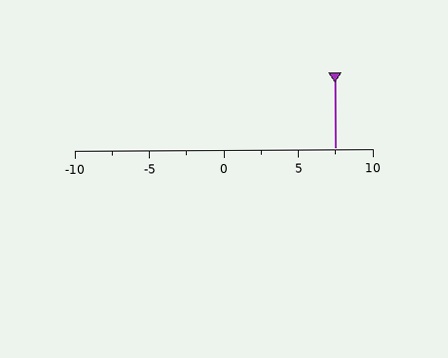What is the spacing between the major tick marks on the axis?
The major ticks are spaced 5 apart.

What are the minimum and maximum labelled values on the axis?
The axis runs from -10 to 10.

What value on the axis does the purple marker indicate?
The marker indicates approximately 7.5.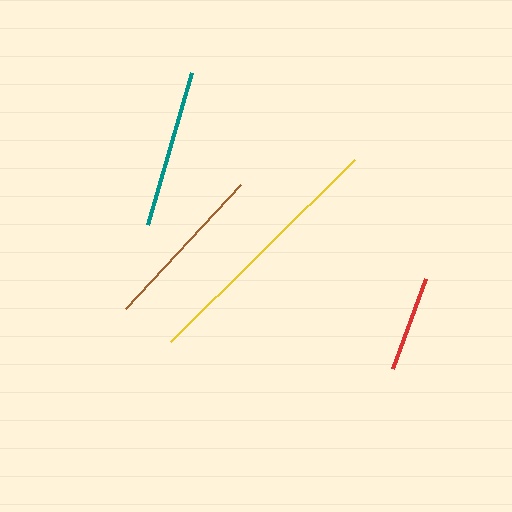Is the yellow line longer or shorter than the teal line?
The yellow line is longer than the teal line.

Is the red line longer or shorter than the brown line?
The brown line is longer than the red line.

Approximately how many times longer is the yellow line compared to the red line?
The yellow line is approximately 2.7 times the length of the red line.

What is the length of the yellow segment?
The yellow segment is approximately 259 pixels long.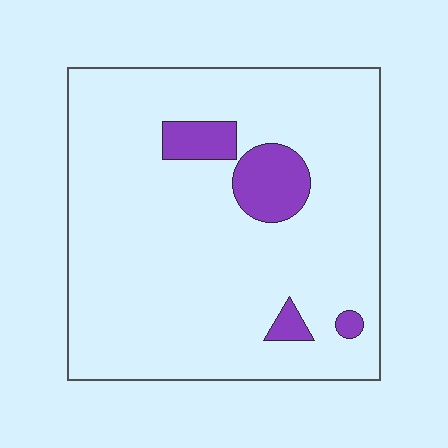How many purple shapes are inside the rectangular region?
4.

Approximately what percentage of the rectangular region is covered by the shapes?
Approximately 10%.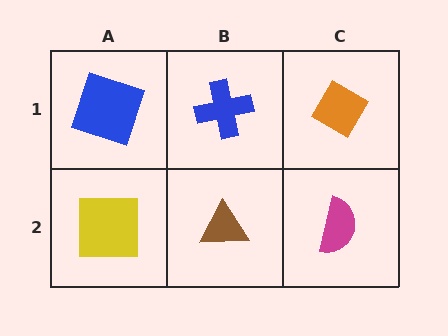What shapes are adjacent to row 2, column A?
A blue square (row 1, column A), a brown triangle (row 2, column B).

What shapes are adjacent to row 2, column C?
An orange diamond (row 1, column C), a brown triangle (row 2, column B).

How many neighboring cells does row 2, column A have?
2.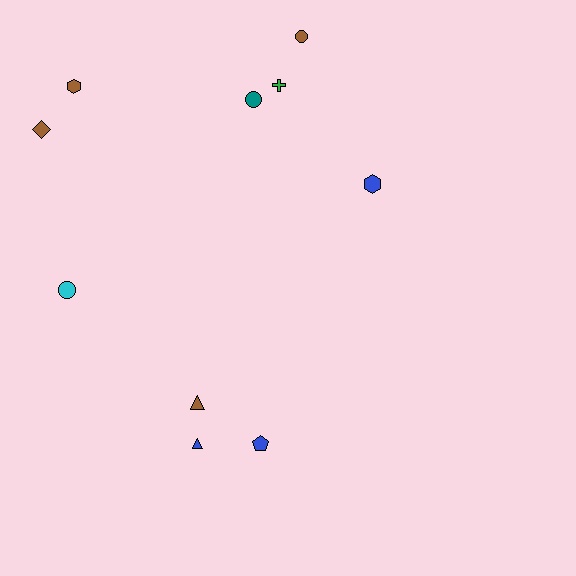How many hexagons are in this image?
There are 2 hexagons.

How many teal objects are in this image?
There is 1 teal object.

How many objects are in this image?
There are 10 objects.